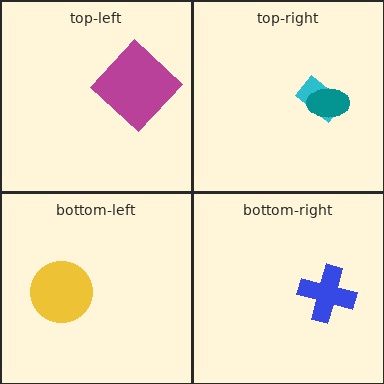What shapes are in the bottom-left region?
The yellow circle.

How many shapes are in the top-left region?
1.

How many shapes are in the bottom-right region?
1.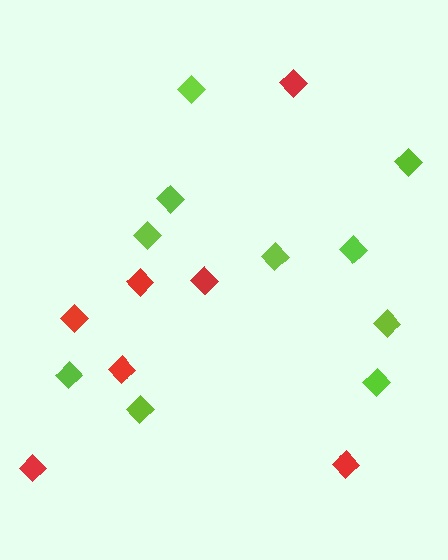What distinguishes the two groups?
There are 2 groups: one group of lime diamonds (10) and one group of red diamonds (7).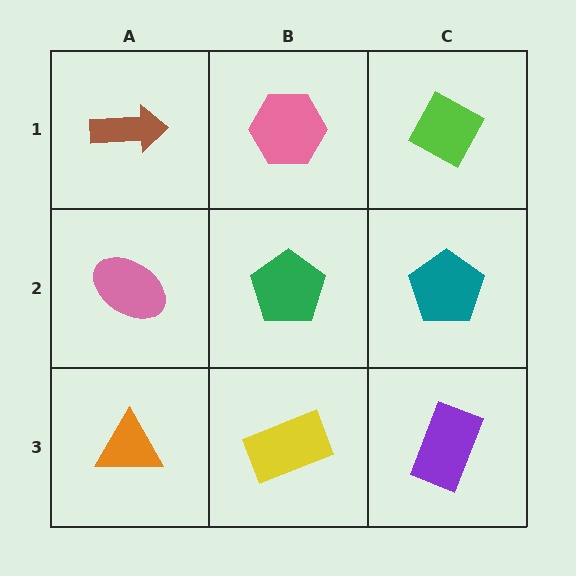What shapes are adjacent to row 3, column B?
A green pentagon (row 2, column B), an orange triangle (row 3, column A), a purple rectangle (row 3, column C).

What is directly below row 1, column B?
A green pentagon.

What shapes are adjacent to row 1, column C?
A teal pentagon (row 2, column C), a pink hexagon (row 1, column B).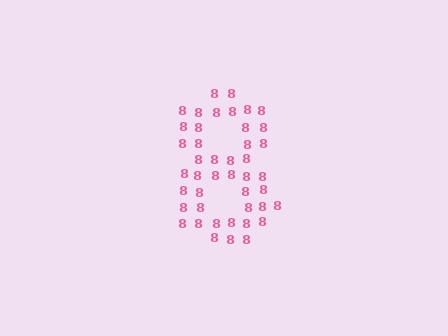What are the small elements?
The small elements are digit 8's.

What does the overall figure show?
The overall figure shows the digit 8.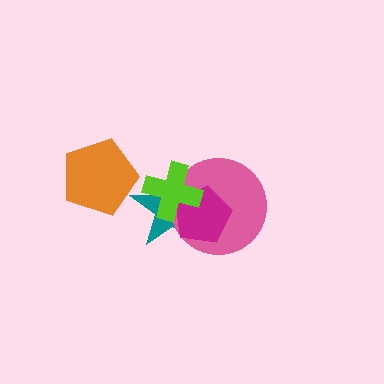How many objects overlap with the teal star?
3 objects overlap with the teal star.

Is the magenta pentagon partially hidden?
Yes, it is partially covered by another shape.